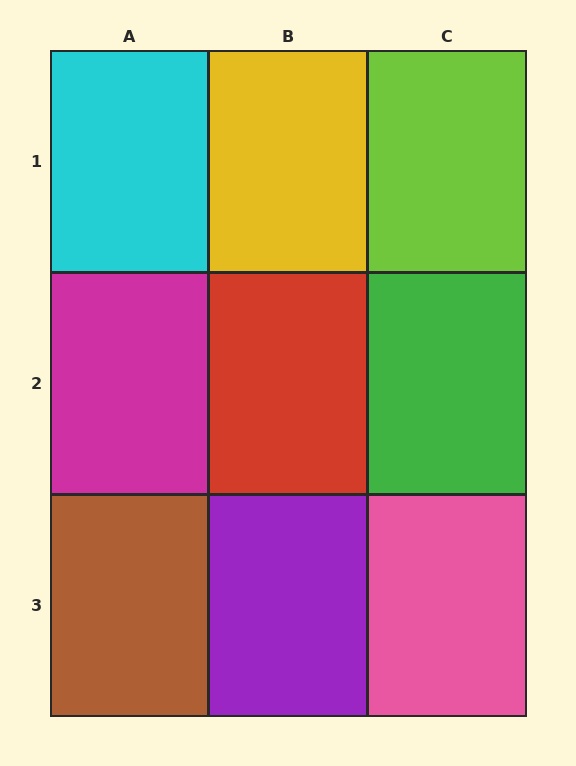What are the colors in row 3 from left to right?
Brown, purple, pink.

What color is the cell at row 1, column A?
Cyan.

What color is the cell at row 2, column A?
Magenta.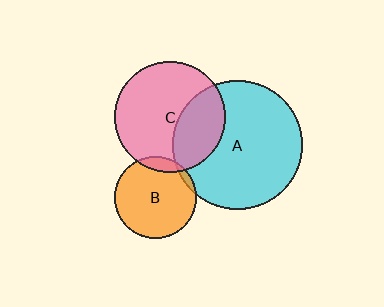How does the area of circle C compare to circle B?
Approximately 1.8 times.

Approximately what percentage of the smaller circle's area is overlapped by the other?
Approximately 5%.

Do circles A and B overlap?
Yes.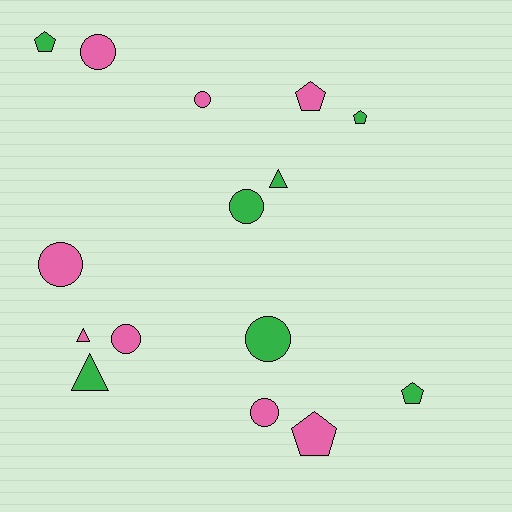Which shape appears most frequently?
Circle, with 7 objects.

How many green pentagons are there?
There are 3 green pentagons.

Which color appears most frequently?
Pink, with 8 objects.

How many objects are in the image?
There are 15 objects.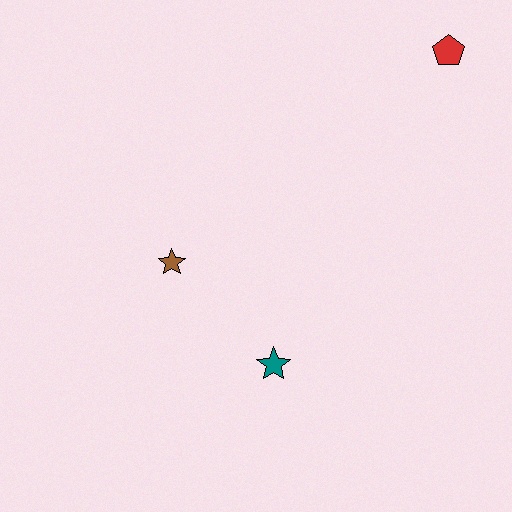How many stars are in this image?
There are 2 stars.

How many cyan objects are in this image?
There are no cyan objects.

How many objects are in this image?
There are 3 objects.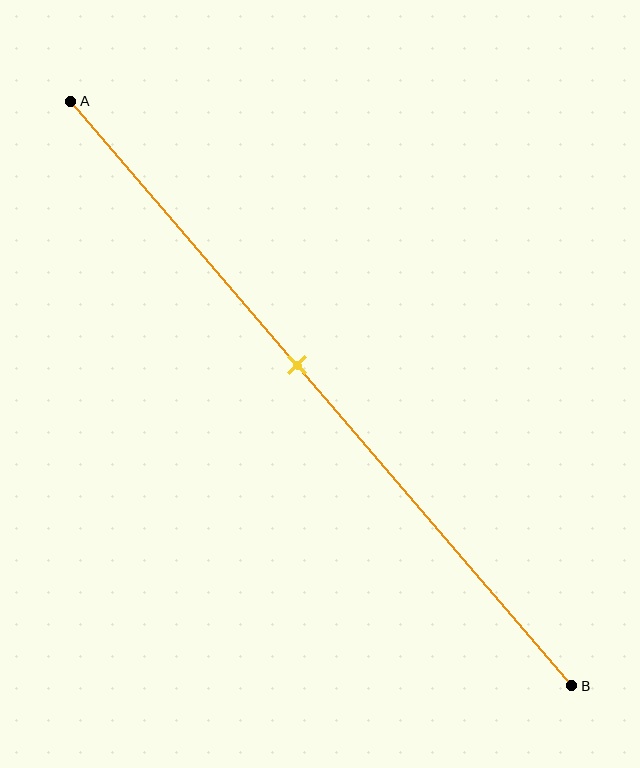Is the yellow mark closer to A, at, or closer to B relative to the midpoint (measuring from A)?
The yellow mark is closer to point A than the midpoint of segment AB.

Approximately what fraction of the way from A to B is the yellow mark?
The yellow mark is approximately 45% of the way from A to B.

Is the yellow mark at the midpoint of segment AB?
No, the mark is at about 45% from A, not at the 50% midpoint.